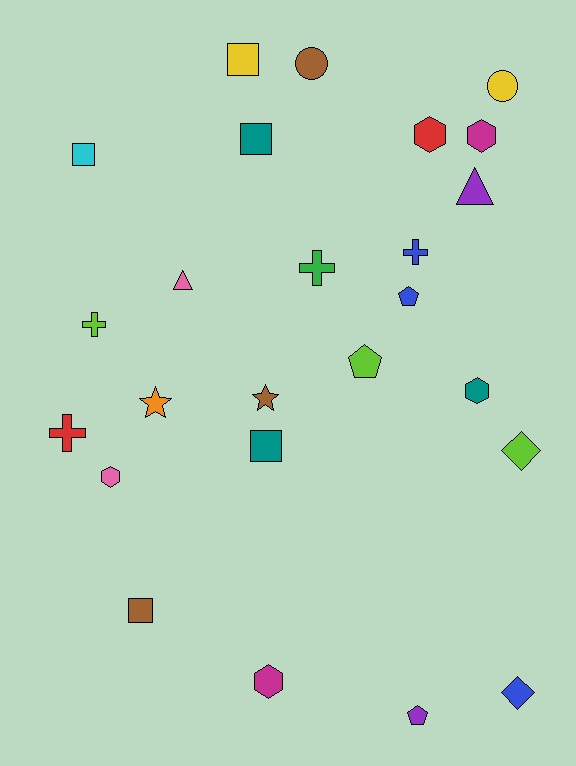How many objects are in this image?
There are 25 objects.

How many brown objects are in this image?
There are 3 brown objects.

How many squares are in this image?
There are 5 squares.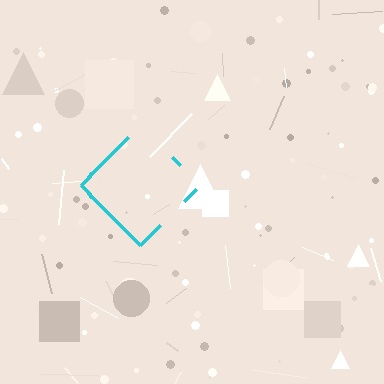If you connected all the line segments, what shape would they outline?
They would outline a diamond.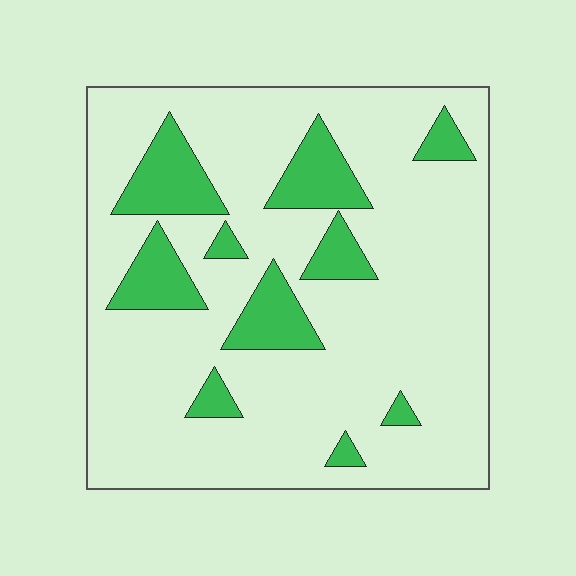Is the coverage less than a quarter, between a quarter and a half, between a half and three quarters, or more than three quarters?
Less than a quarter.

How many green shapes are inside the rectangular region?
10.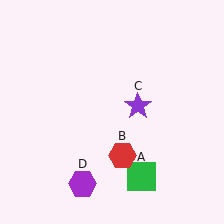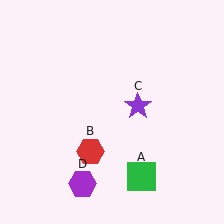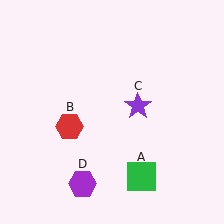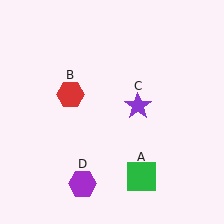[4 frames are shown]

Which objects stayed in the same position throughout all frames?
Green square (object A) and purple star (object C) and purple hexagon (object D) remained stationary.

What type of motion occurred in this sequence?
The red hexagon (object B) rotated clockwise around the center of the scene.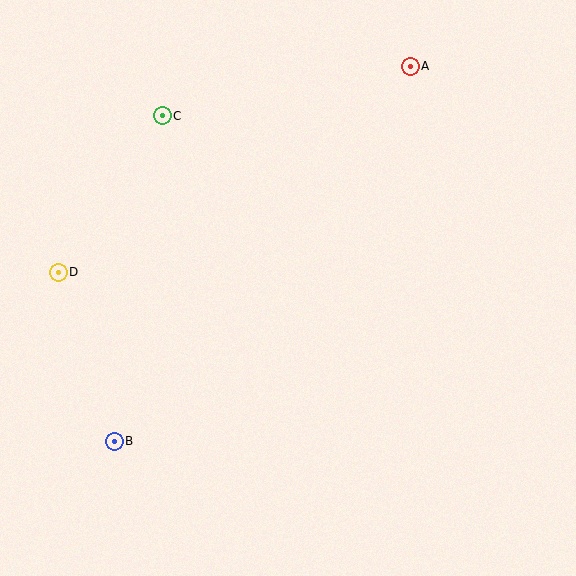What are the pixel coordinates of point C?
Point C is at (162, 116).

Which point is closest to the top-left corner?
Point C is closest to the top-left corner.